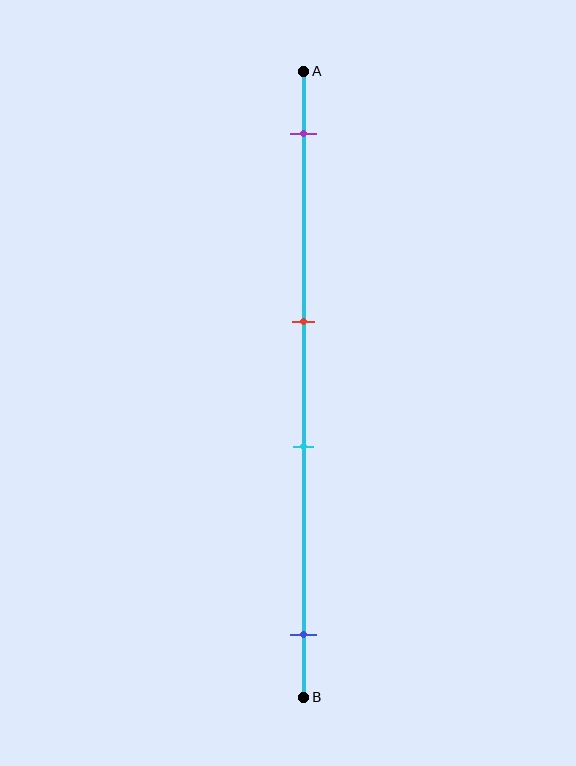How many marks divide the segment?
There are 4 marks dividing the segment.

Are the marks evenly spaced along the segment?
No, the marks are not evenly spaced.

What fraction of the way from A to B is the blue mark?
The blue mark is approximately 90% (0.9) of the way from A to B.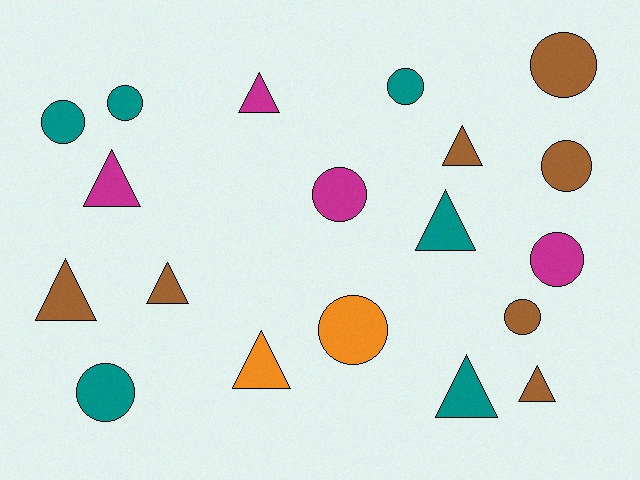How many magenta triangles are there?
There are 2 magenta triangles.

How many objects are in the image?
There are 19 objects.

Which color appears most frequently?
Brown, with 7 objects.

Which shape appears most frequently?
Circle, with 10 objects.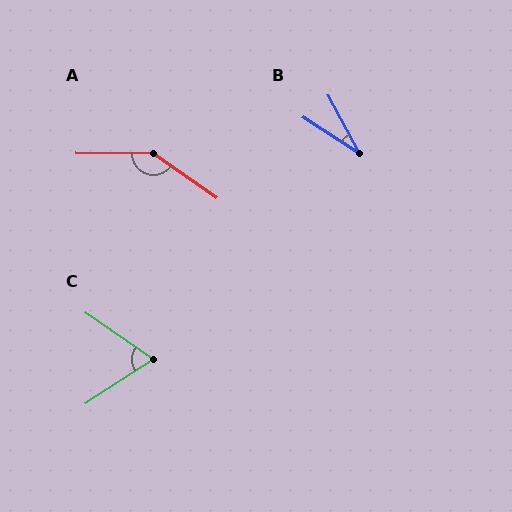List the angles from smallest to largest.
B (29°), C (67°), A (145°).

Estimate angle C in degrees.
Approximately 67 degrees.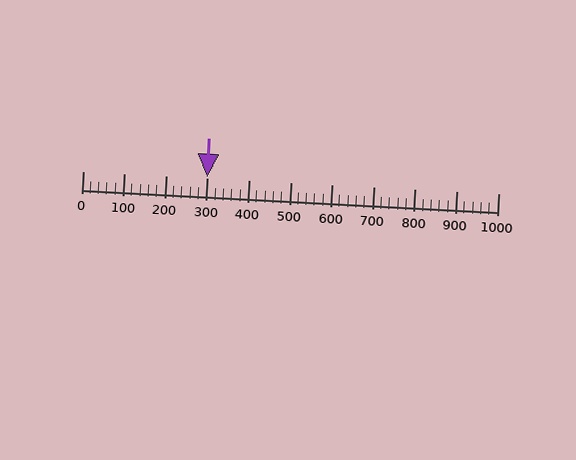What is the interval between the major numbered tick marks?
The major tick marks are spaced 100 units apart.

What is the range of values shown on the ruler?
The ruler shows values from 0 to 1000.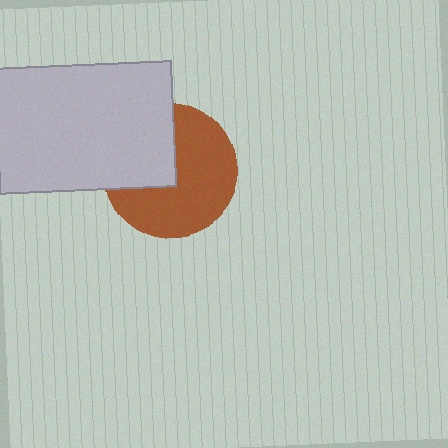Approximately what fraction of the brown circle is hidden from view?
Roughly 37% of the brown circle is hidden behind the light gray rectangle.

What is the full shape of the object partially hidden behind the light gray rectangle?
The partially hidden object is a brown circle.